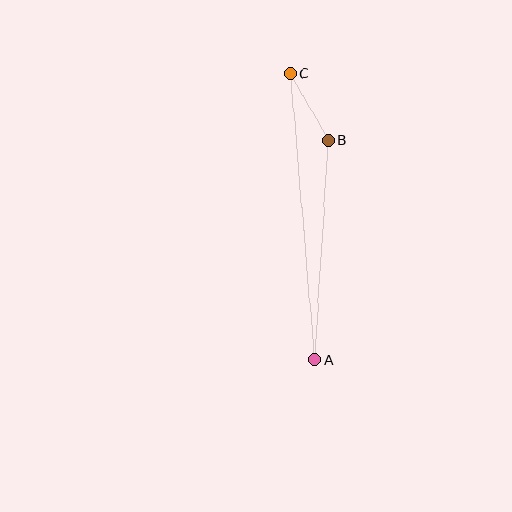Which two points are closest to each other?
Points B and C are closest to each other.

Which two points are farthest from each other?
Points A and C are farthest from each other.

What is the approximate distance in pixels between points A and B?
The distance between A and B is approximately 220 pixels.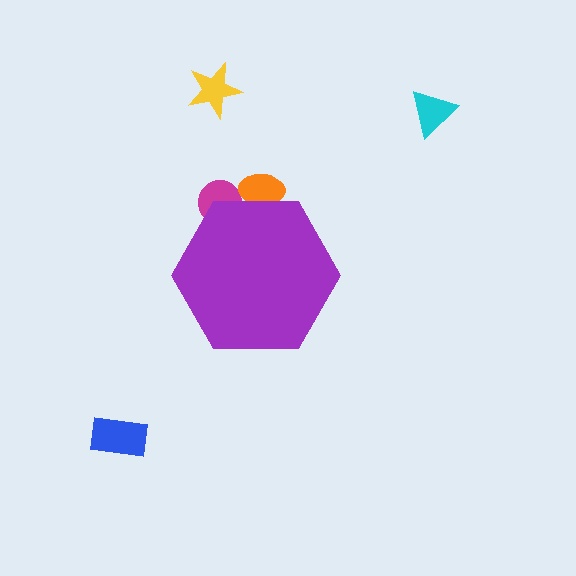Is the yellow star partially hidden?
No, the yellow star is fully visible.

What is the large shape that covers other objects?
A purple hexagon.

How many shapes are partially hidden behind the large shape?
2 shapes are partially hidden.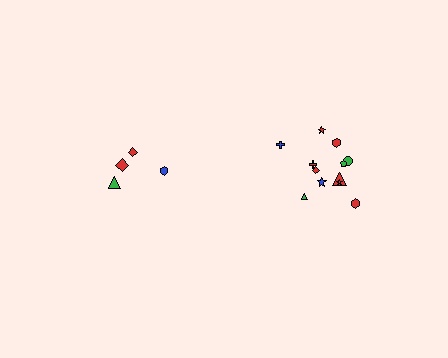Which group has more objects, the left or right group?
The right group.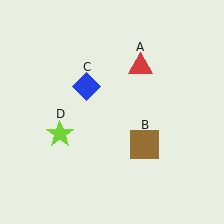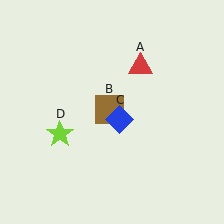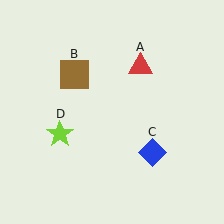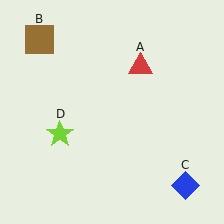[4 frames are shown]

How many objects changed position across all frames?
2 objects changed position: brown square (object B), blue diamond (object C).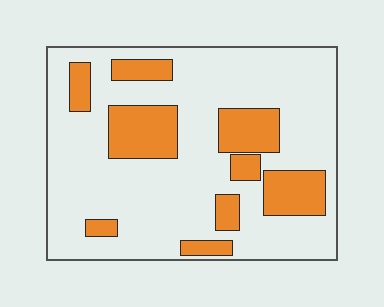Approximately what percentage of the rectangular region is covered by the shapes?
Approximately 25%.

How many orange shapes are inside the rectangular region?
9.